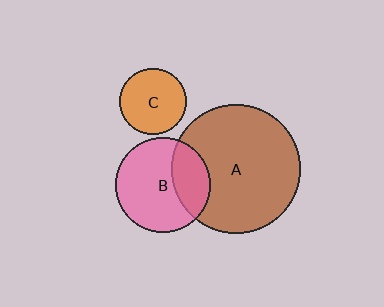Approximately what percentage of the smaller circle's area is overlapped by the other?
Approximately 30%.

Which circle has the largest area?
Circle A (brown).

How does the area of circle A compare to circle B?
Approximately 1.9 times.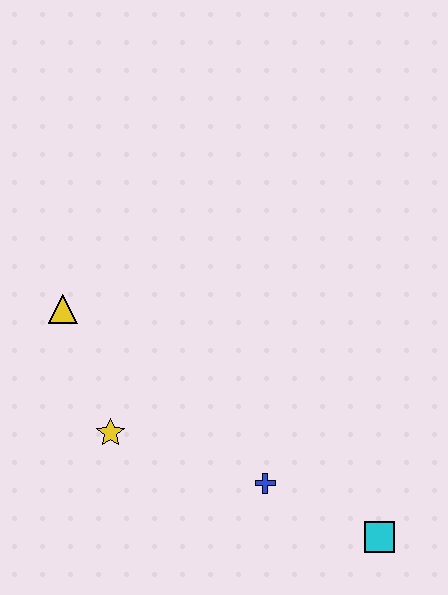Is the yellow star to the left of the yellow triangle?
No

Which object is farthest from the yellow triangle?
The cyan square is farthest from the yellow triangle.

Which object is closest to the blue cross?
The cyan square is closest to the blue cross.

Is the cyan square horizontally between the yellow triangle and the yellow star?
No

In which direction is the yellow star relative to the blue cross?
The yellow star is to the left of the blue cross.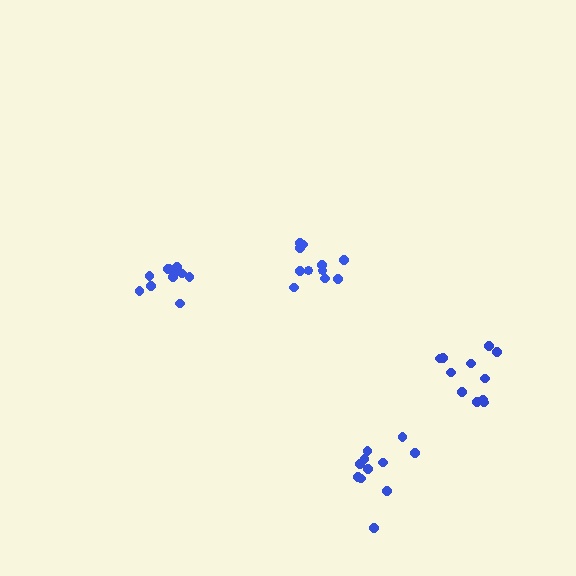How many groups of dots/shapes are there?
There are 4 groups.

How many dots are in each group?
Group 1: 11 dots, Group 2: 11 dots, Group 3: 11 dots, Group 4: 11 dots (44 total).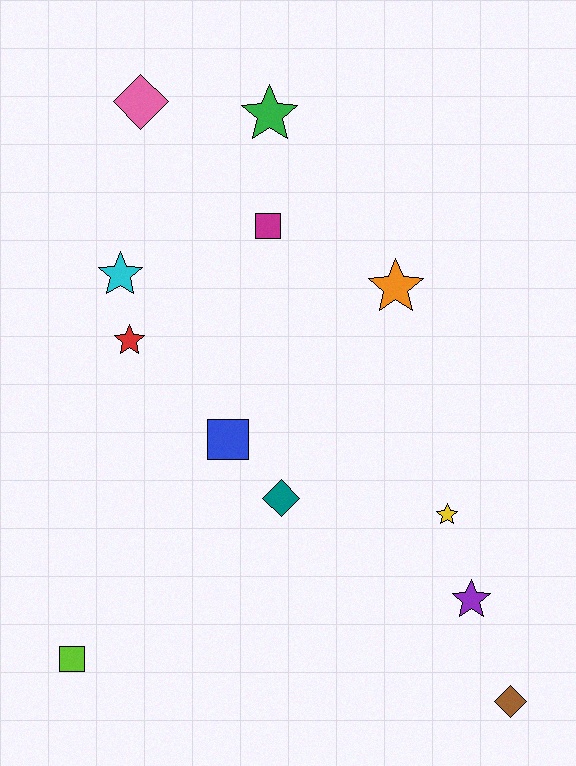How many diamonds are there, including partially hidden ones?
There are 3 diamonds.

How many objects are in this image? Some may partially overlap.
There are 12 objects.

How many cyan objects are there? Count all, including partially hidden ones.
There is 1 cyan object.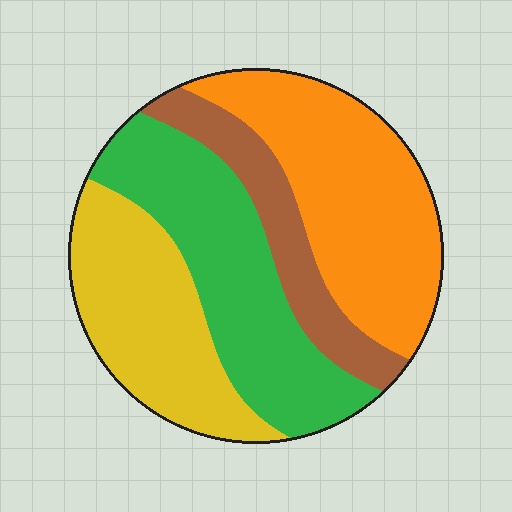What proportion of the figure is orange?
Orange covers around 30% of the figure.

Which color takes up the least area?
Brown, at roughly 15%.